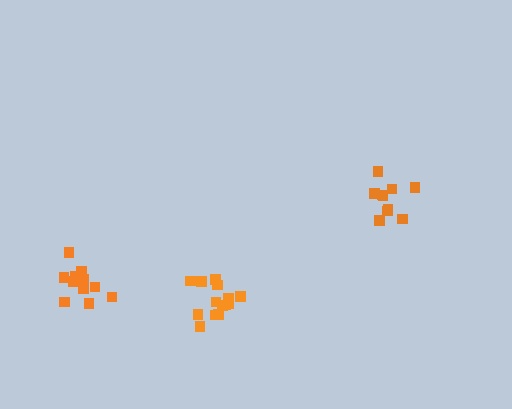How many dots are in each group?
Group 1: 10 dots, Group 2: 14 dots, Group 3: 11 dots (35 total).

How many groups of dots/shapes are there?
There are 3 groups.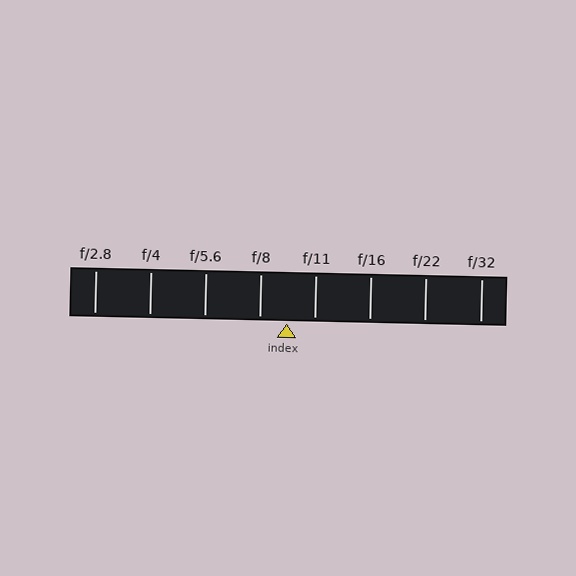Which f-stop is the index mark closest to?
The index mark is closest to f/8.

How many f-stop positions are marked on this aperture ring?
There are 8 f-stop positions marked.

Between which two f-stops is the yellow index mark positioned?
The index mark is between f/8 and f/11.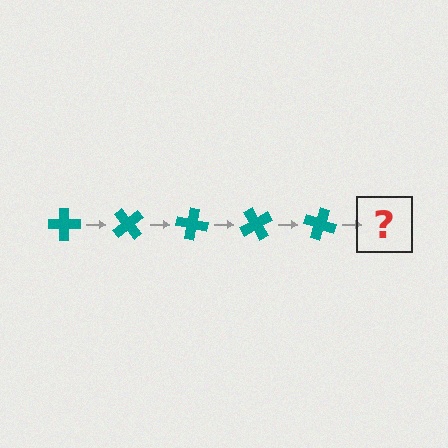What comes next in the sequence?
The next element should be a teal cross rotated 250 degrees.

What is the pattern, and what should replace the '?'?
The pattern is that the cross rotates 50 degrees each step. The '?' should be a teal cross rotated 250 degrees.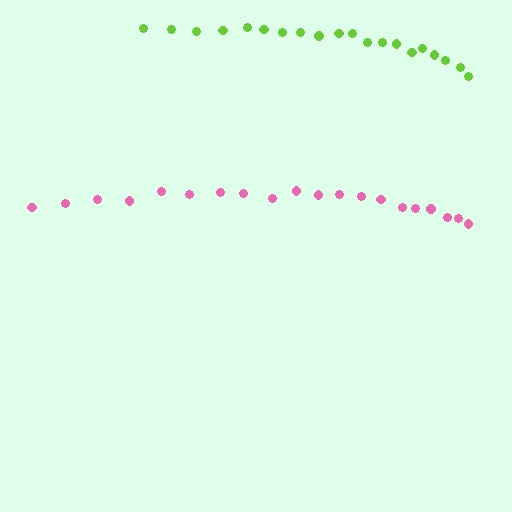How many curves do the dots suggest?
There are 2 distinct paths.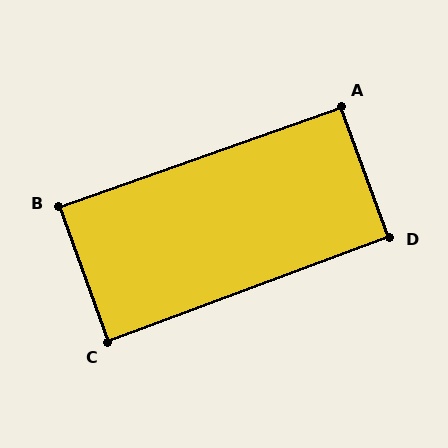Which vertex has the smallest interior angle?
C, at approximately 89 degrees.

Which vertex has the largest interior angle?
A, at approximately 91 degrees.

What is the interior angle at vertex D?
Approximately 90 degrees (approximately right).